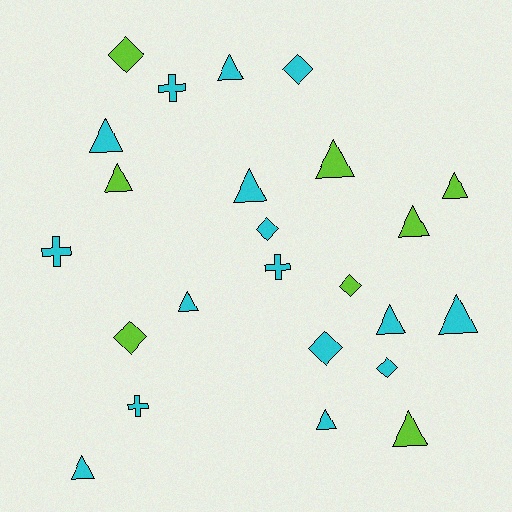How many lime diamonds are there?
There are 3 lime diamonds.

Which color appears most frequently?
Cyan, with 16 objects.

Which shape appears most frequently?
Triangle, with 13 objects.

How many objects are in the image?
There are 24 objects.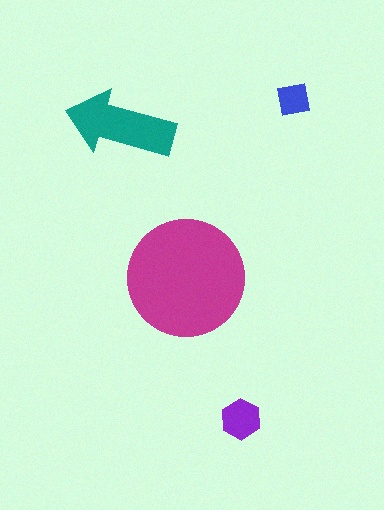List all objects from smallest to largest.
The blue square, the purple hexagon, the teal arrow, the magenta circle.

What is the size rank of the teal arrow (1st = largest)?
2nd.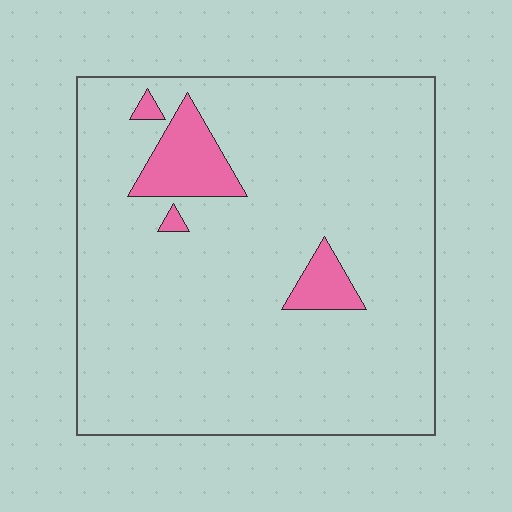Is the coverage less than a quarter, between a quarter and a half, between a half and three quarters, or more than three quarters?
Less than a quarter.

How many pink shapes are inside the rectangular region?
4.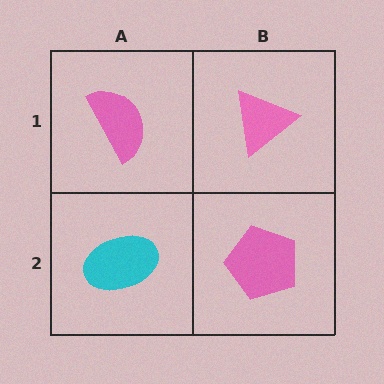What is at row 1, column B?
A pink triangle.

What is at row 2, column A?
A cyan ellipse.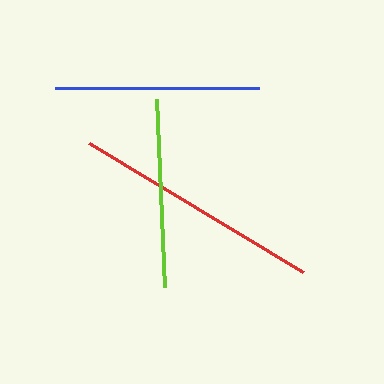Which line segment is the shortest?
The lime line is the shortest at approximately 188 pixels.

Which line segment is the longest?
The red line is the longest at approximately 250 pixels.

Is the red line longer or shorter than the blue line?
The red line is longer than the blue line.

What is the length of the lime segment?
The lime segment is approximately 188 pixels long.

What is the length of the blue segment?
The blue segment is approximately 205 pixels long.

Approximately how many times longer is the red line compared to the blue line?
The red line is approximately 1.2 times the length of the blue line.